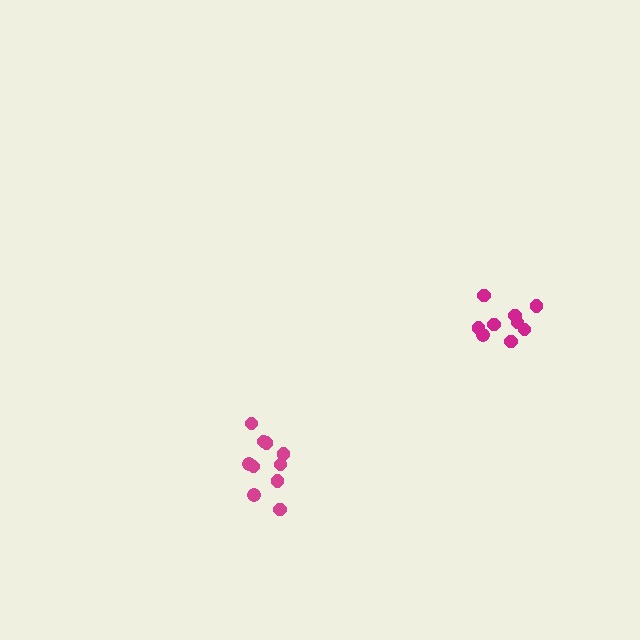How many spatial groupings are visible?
There are 2 spatial groupings.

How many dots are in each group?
Group 1: 9 dots, Group 2: 10 dots (19 total).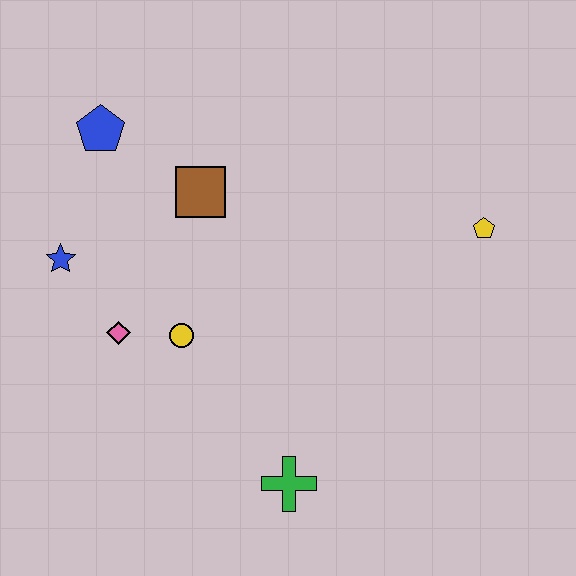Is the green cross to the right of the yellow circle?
Yes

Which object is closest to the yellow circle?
The pink diamond is closest to the yellow circle.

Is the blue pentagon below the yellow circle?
No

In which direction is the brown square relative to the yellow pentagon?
The brown square is to the left of the yellow pentagon.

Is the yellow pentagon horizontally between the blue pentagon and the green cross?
No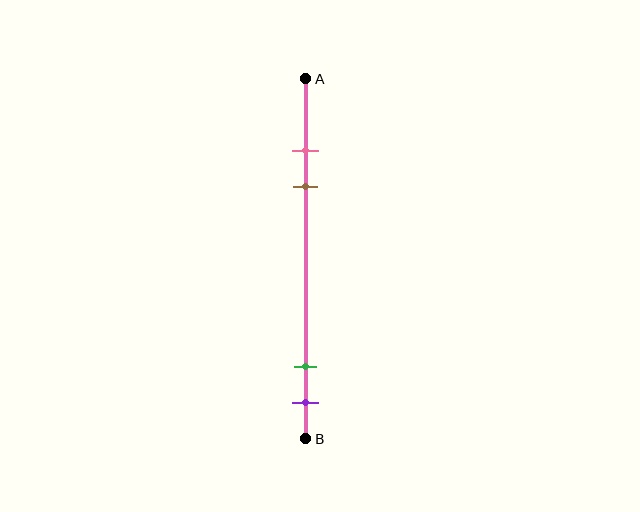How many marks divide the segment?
There are 4 marks dividing the segment.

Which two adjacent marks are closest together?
The pink and brown marks are the closest adjacent pair.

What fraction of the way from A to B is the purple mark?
The purple mark is approximately 90% (0.9) of the way from A to B.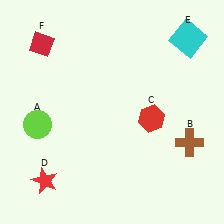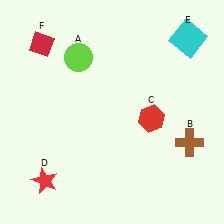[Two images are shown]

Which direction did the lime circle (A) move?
The lime circle (A) moved up.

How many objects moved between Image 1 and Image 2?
1 object moved between the two images.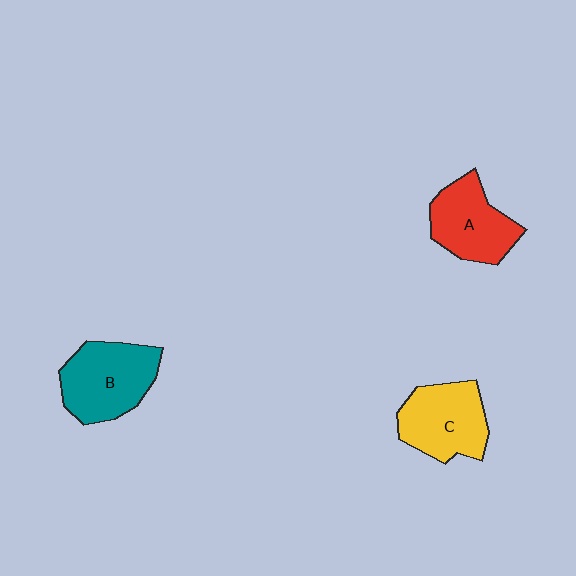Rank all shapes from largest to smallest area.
From largest to smallest: B (teal), C (yellow), A (red).